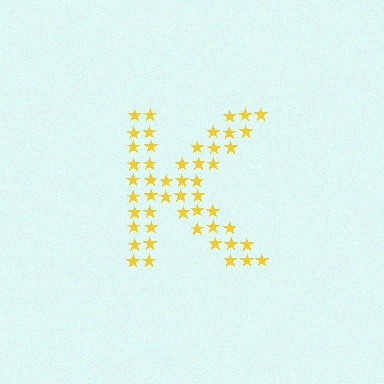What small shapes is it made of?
It is made of small stars.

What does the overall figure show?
The overall figure shows the letter K.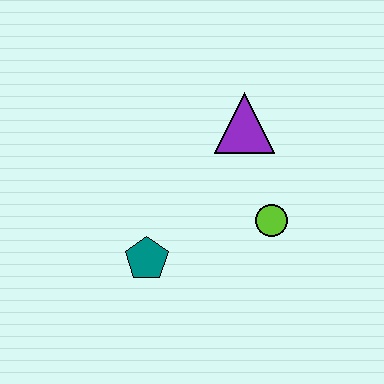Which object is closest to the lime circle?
The purple triangle is closest to the lime circle.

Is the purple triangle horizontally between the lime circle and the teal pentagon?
Yes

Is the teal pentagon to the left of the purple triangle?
Yes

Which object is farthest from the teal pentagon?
The purple triangle is farthest from the teal pentagon.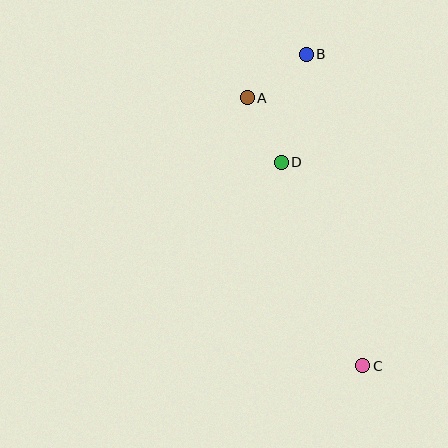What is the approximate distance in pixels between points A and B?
The distance between A and B is approximately 73 pixels.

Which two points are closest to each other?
Points A and D are closest to each other.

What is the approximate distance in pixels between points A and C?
The distance between A and C is approximately 292 pixels.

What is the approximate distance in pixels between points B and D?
The distance between B and D is approximately 111 pixels.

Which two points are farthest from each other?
Points B and C are farthest from each other.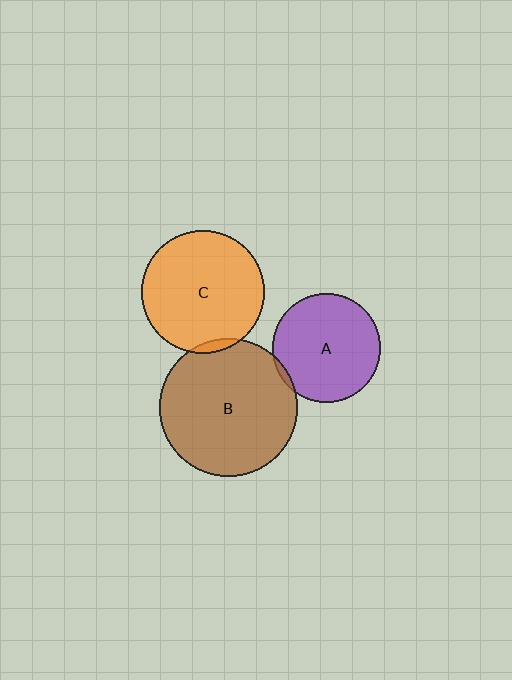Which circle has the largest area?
Circle B (brown).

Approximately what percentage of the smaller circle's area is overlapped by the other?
Approximately 5%.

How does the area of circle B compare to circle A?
Approximately 1.6 times.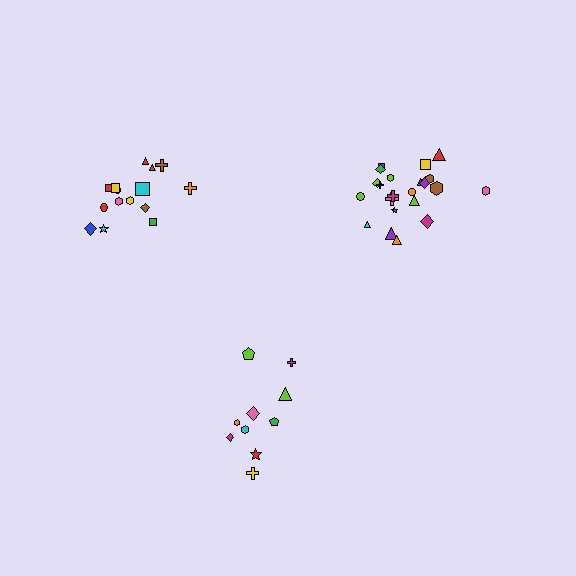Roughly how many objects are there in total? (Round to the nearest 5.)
Roughly 45 objects in total.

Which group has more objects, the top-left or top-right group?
The top-right group.